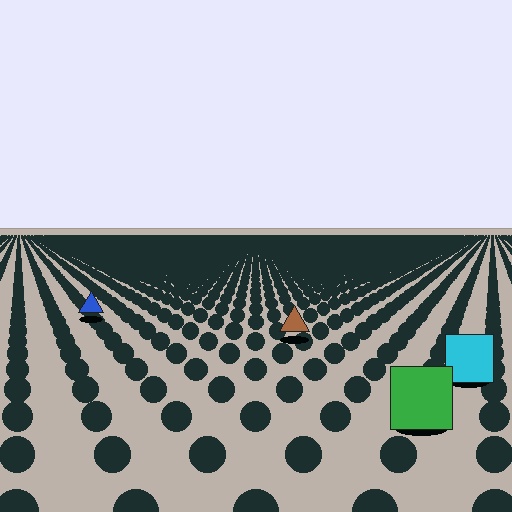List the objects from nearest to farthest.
From nearest to farthest: the green square, the cyan square, the brown triangle, the blue triangle.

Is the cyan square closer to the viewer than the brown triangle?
Yes. The cyan square is closer — you can tell from the texture gradient: the ground texture is coarser near it.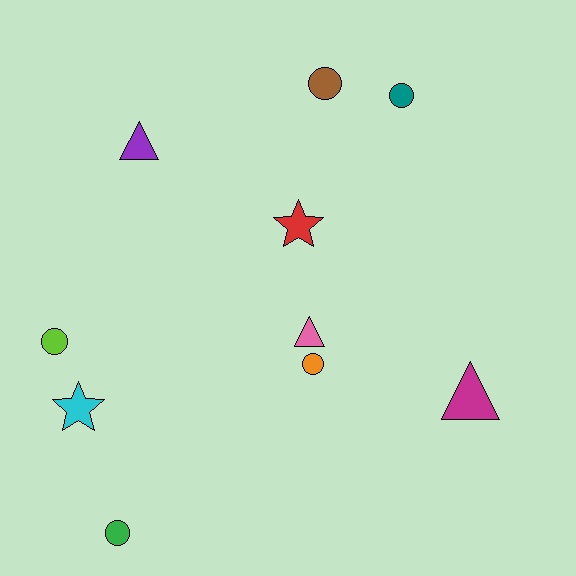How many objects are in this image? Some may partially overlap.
There are 10 objects.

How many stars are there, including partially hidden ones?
There are 2 stars.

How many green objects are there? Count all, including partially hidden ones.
There is 1 green object.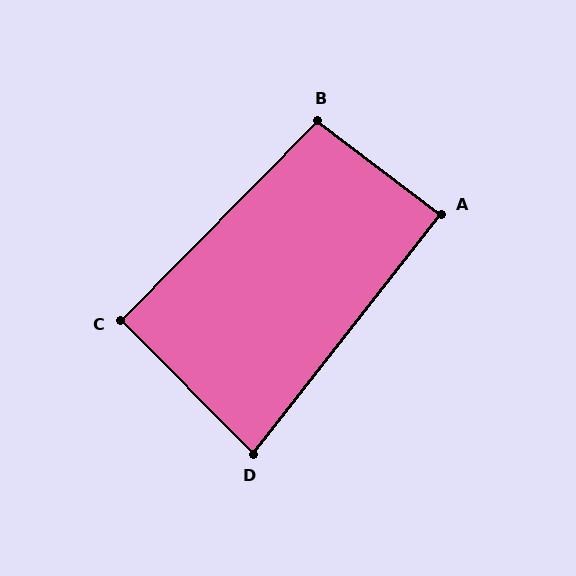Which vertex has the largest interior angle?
B, at approximately 97 degrees.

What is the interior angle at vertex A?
Approximately 89 degrees (approximately right).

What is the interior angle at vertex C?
Approximately 91 degrees (approximately right).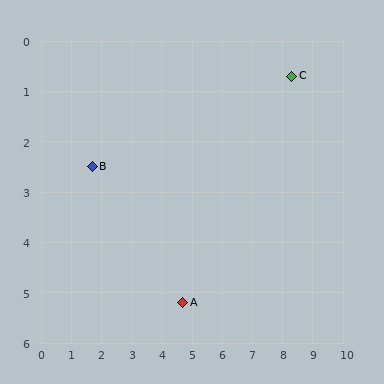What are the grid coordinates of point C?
Point C is at approximately (8.3, 0.7).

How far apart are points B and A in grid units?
Points B and A are about 4.0 grid units apart.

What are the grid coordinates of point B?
Point B is at approximately (1.7, 2.5).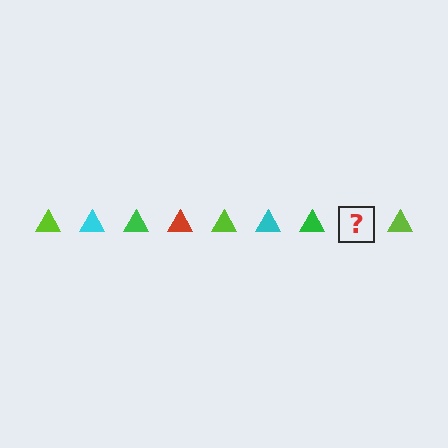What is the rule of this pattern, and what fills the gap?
The rule is that the pattern cycles through lime, cyan, green, red triangles. The gap should be filled with a red triangle.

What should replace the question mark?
The question mark should be replaced with a red triangle.